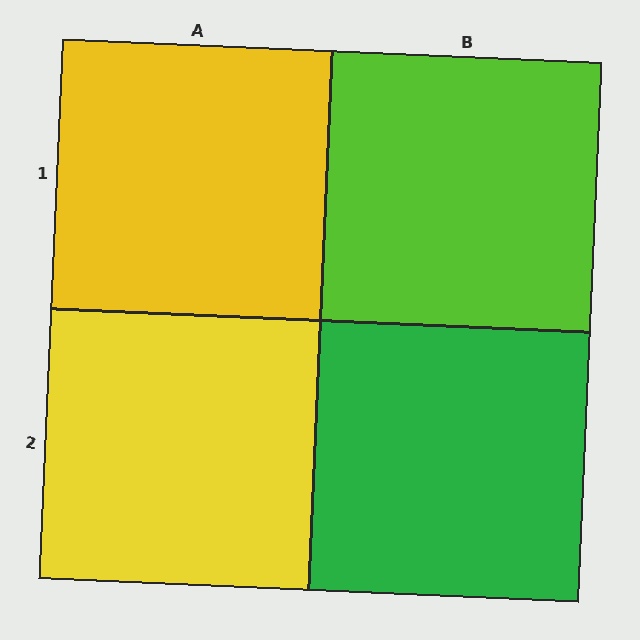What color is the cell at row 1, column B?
Lime.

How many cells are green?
1 cell is green.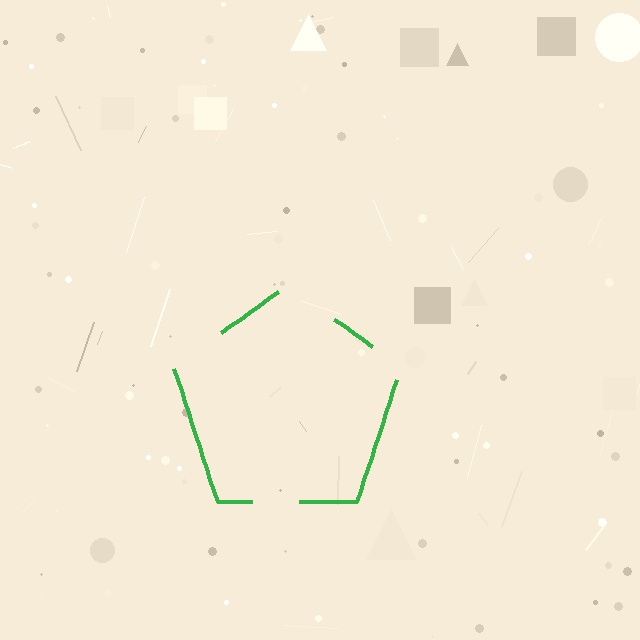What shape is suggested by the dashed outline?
The dashed outline suggests a pentagon.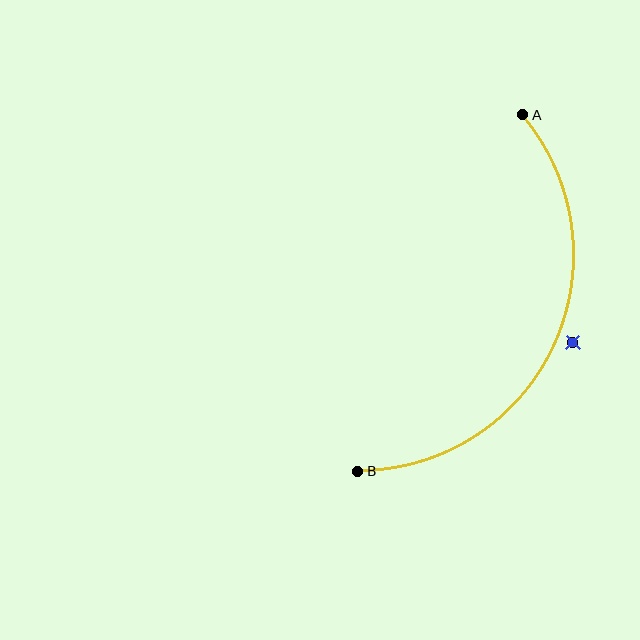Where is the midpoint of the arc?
The arc midpoint is the point on the curve farthest from the straight line joining A and B. It sits to the right of that line.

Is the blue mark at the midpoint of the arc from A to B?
No — the blue mark does not lie on the arc at all. It sits slightly outside the curve.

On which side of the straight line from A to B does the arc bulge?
The arc bulges to the right of the straight line connecting A and B.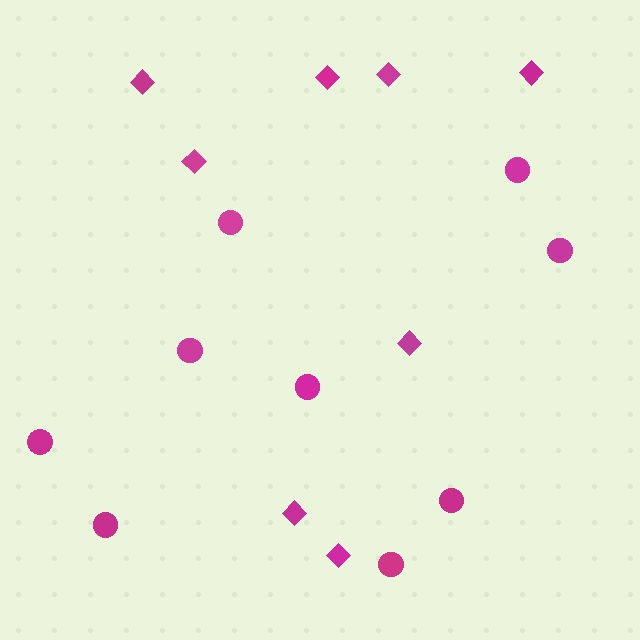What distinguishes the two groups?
There are 2 groups: one group of diamonds (8) and one group of circles (9).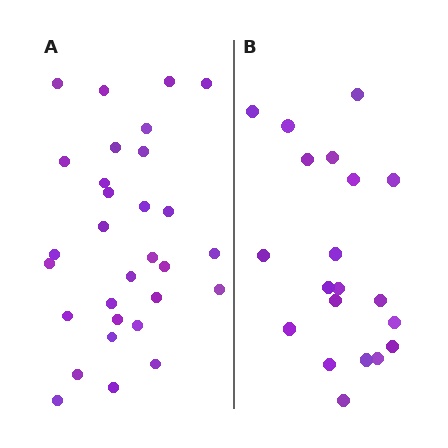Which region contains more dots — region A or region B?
Region A (the left region) has more dots.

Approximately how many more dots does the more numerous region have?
Region A has roughly 10 or so more dots than region B.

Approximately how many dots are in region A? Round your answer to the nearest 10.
About 30 dots.